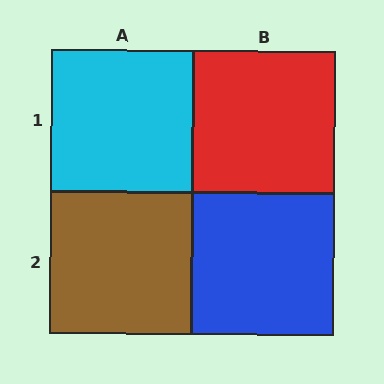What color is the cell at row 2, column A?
Brown.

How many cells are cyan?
1 cell is cyan.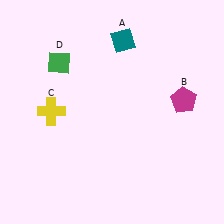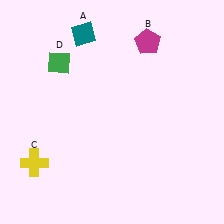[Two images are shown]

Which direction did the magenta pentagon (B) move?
The magenta pentagon (B) moved up.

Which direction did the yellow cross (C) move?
The yellow cross (C) moved down.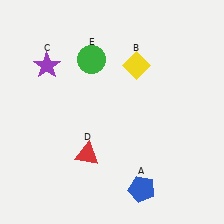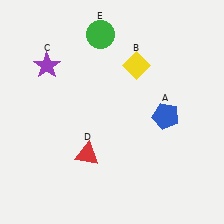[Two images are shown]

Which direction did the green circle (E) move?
The green circle (E) moved up.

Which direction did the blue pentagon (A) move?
The blue pentagon (A) moved up.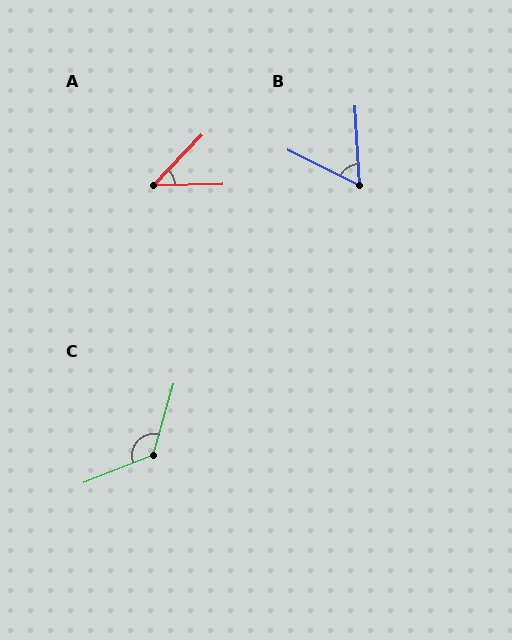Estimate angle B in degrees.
Approximately 60 degrees.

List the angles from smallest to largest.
A (45°), B (60°), C (128°).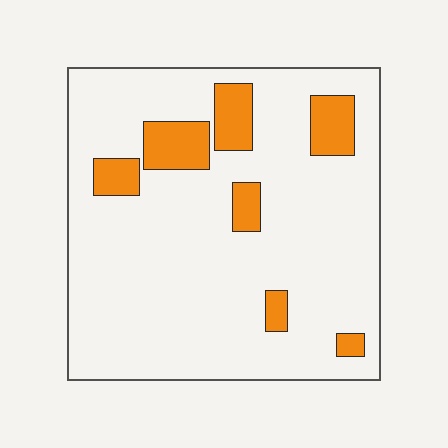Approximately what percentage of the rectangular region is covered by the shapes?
Approximately 15%.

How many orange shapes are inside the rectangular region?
7.